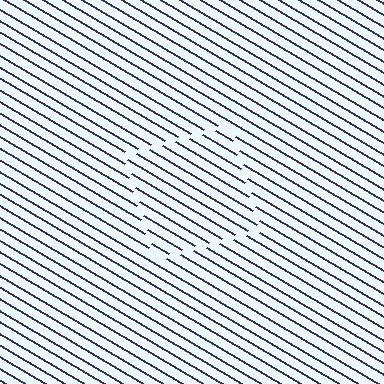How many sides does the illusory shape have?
4 sides — the line-ends trace a square.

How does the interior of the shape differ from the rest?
The interior of the shape contains the same grating, shifted by half a period — the contour is defined by the phase discontinuity where line-ends from the inner and outer gratings abut.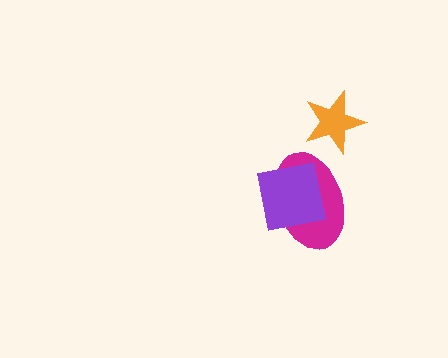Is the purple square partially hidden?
No, no other shape covers it.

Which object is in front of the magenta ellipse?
The purple square is in front of the magenta ellipse.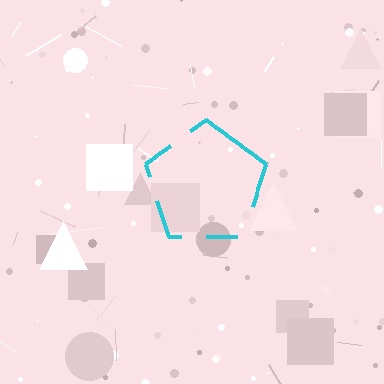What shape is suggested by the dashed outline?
The dashed outline suggests a pentagon.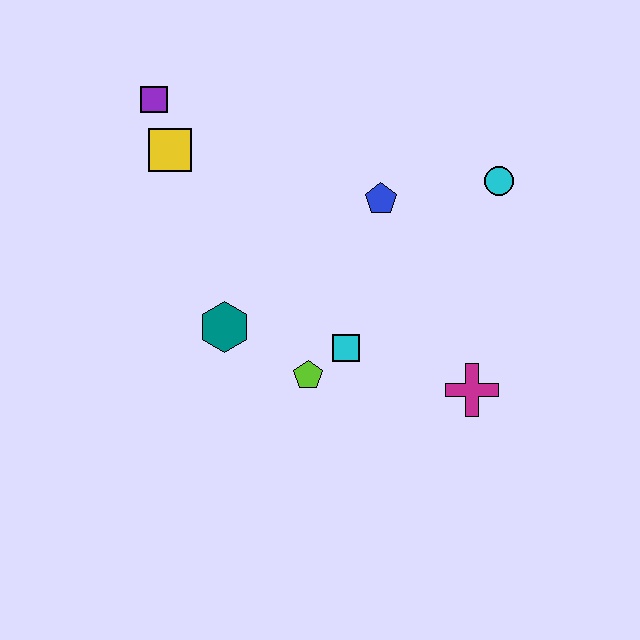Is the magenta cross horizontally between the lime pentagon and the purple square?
No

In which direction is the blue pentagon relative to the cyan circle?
The blue pentagon is to the left of the cyan circle.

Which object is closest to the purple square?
The yellow square is closest to the purple square.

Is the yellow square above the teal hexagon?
Yes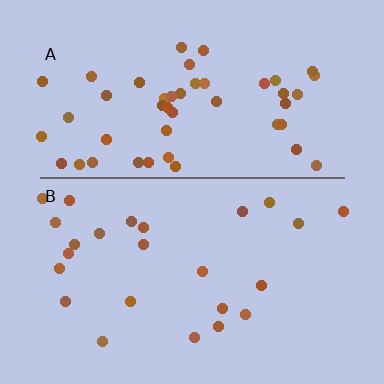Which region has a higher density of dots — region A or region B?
A (the top).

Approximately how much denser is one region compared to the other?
Approximately 2.0× — region A over region B.